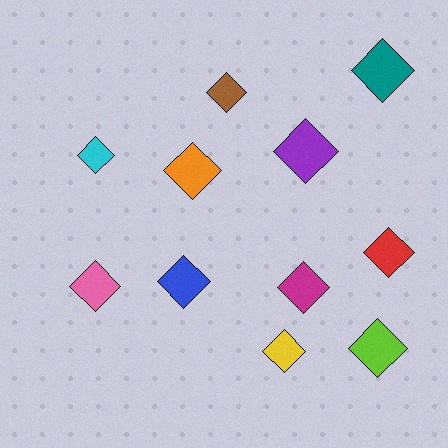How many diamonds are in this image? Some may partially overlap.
There are 11 diamonds.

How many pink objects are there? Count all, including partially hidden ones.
There is 1 pink object.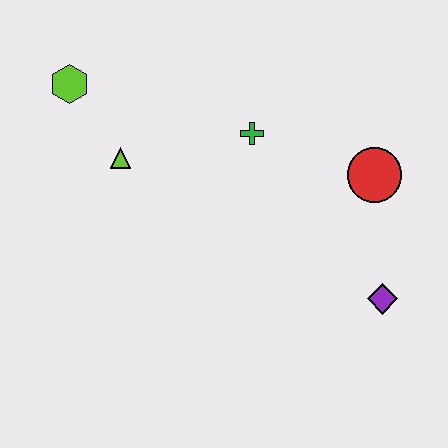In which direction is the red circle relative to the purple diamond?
The red circle is above the purple diamond.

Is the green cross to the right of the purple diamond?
No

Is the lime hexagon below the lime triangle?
No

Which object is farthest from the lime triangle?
The purple diamond is farthest from the lime triangle.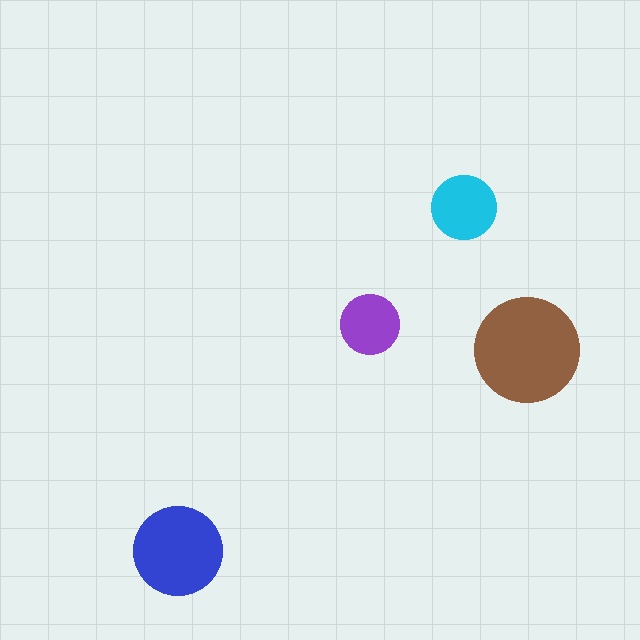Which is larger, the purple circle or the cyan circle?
The cyan one.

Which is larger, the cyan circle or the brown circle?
The brown one.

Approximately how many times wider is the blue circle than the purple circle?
About 1.5 times wider.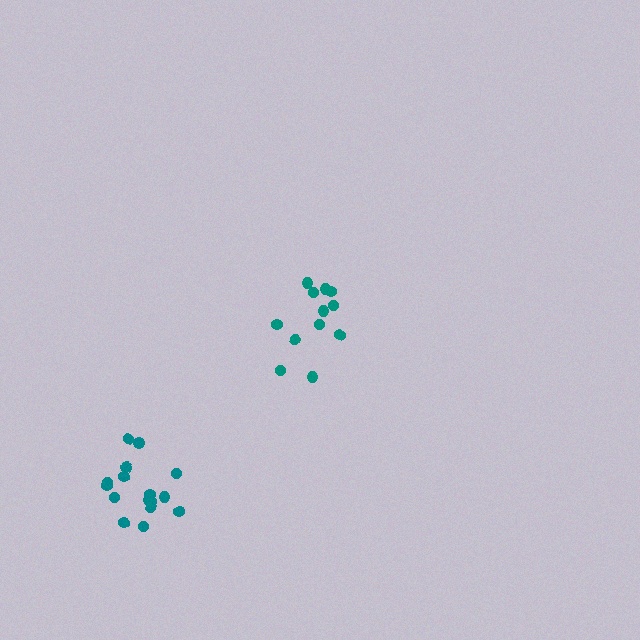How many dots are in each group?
Group 1: 12 dots, Group 2: 16 dots (28 total).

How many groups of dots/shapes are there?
There are 2 groups.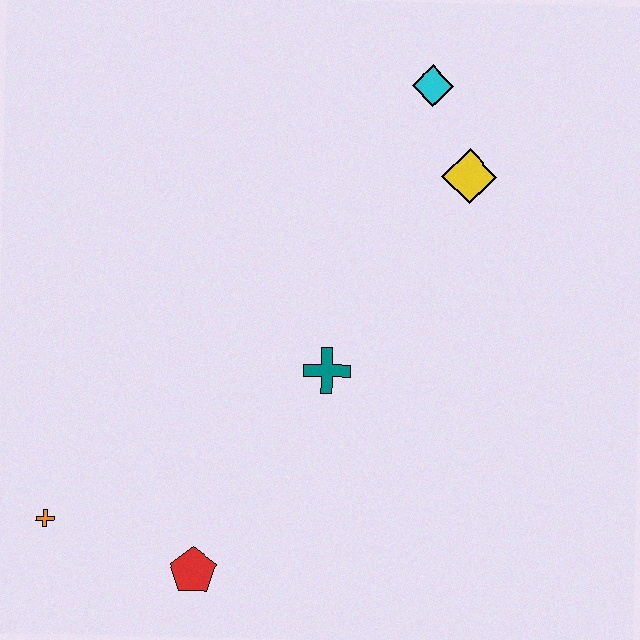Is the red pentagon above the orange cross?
No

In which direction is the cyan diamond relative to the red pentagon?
The cyan diamond is above the red pentagon.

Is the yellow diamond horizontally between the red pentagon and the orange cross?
No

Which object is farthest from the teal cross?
The orange cross is farthest from the teal cross.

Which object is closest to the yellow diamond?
The cyan diamond is closest to the yellow diamond.